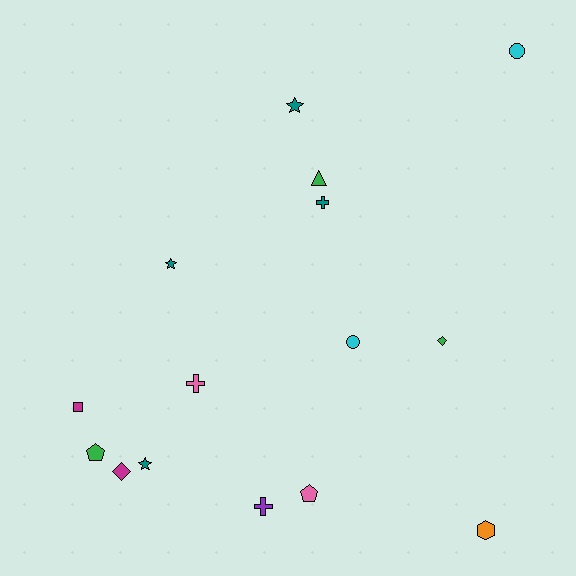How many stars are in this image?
There are 3 stars.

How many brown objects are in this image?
There are no brown objects.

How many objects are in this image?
There are 15 objects.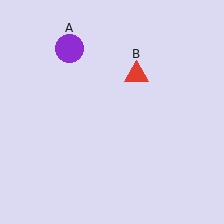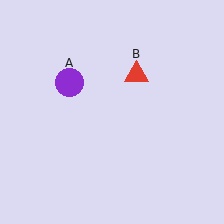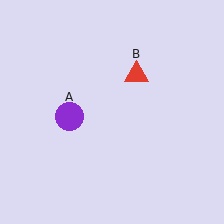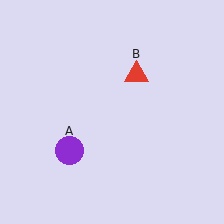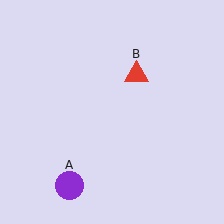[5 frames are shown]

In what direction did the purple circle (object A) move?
The purple circle (object A) moved down.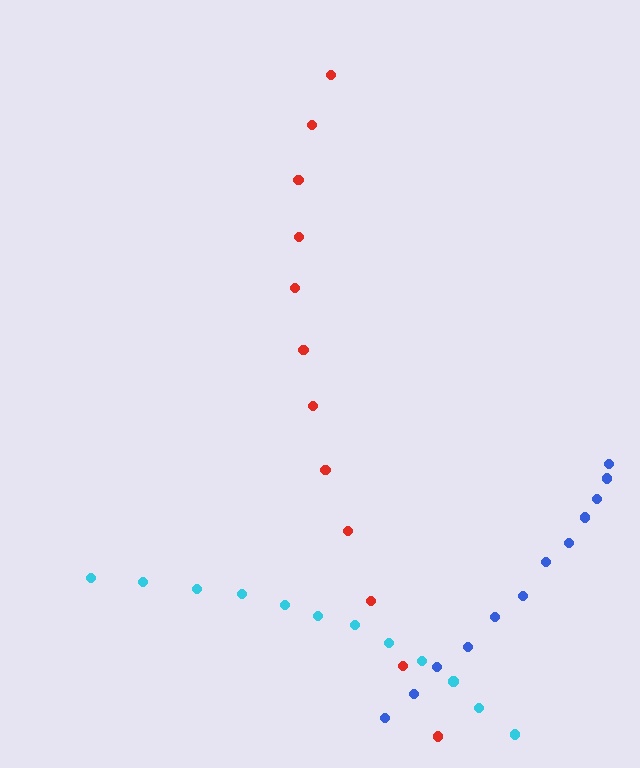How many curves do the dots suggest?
There are 3 distinct paths.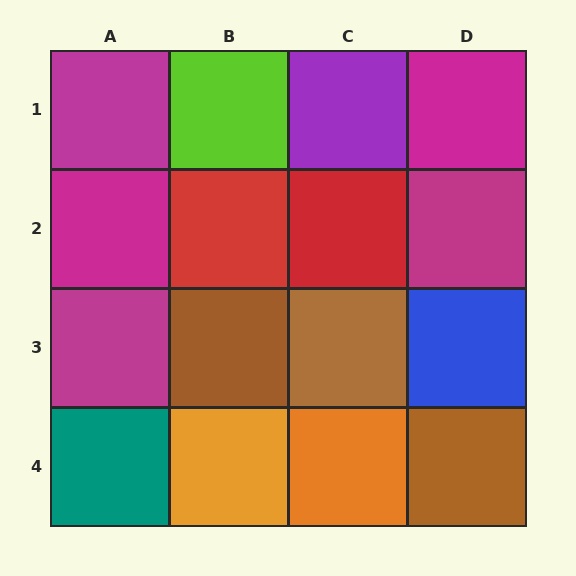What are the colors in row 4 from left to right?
Teal, orange, orange, brown.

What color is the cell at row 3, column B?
Brown.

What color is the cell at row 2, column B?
Red.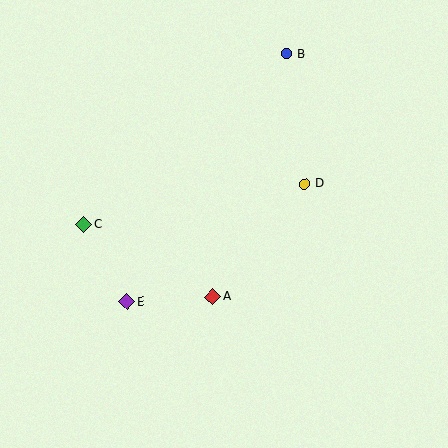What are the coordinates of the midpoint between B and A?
The midpoint between B and A is at (250, 175).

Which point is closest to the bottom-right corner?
Point A is closest to the bottom-right corner.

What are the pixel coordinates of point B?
Point B is at (287, 54).